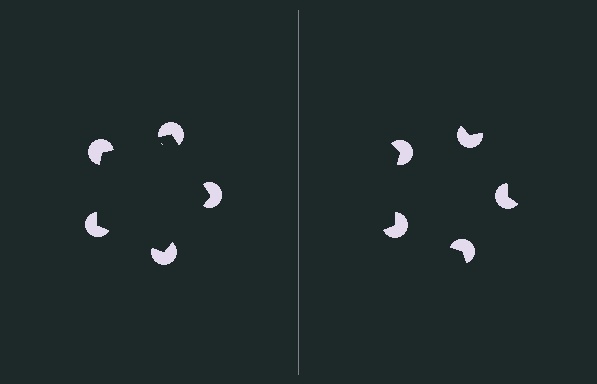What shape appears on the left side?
An illusory pentagon.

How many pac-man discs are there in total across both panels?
10 — 5 on each side.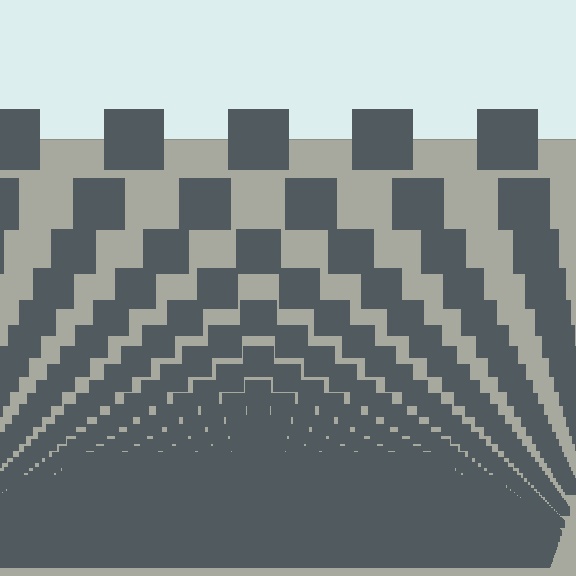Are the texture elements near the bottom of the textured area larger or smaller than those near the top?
Smaller. The gradient is inverted — elements near the bottom are smaller and denser.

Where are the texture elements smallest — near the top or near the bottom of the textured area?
Near the bottom.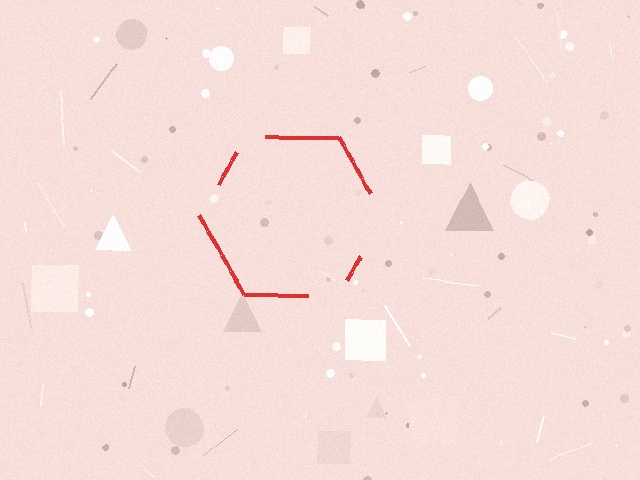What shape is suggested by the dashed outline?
The dashed outline suggests a hexagon.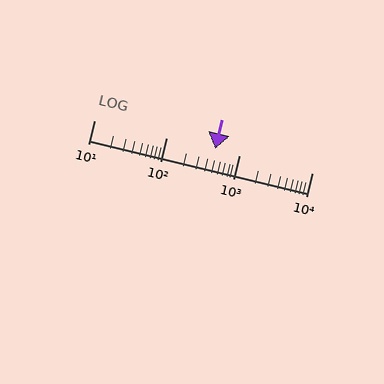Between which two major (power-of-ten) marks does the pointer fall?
The pointer is between 100 and 1000.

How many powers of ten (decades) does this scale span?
The scale spans 3 decades, from 10 to 10000.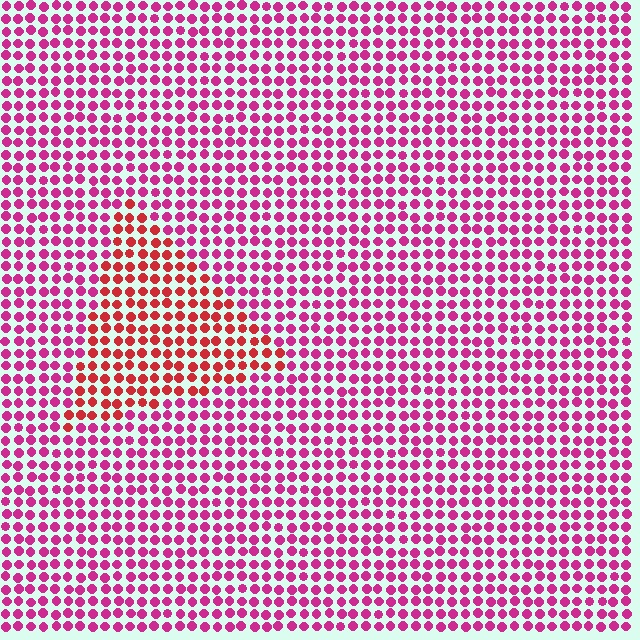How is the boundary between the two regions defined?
The boundary is defined purely by a slight shift in hue (about 34 degrees). Spacing, size, and orientation are identical on both sides.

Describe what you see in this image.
The image is filled with small magenta elements in a uniform arrangement. A triangle-shaped region is visible where the elements are tinted to a slightly different hue, forming a subtle color boundary.